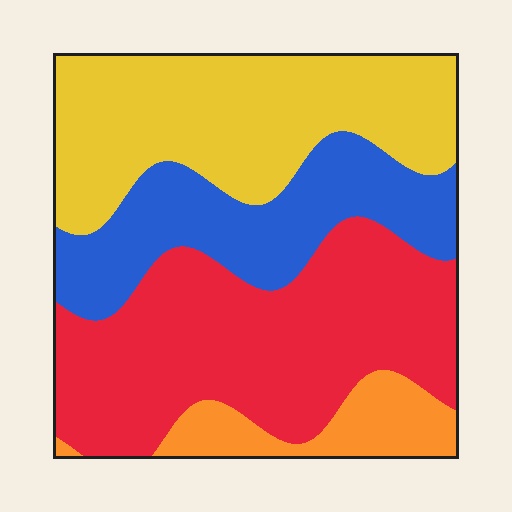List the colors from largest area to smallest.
From largest to smallest: red, yellow, blue, orange.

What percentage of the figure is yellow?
Yellow covers about 30% of the figure.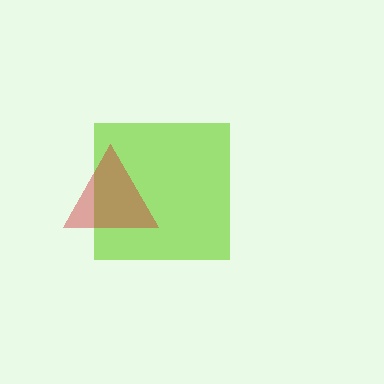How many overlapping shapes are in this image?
There are 2 overlapping shapes in the image.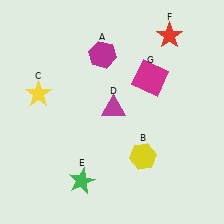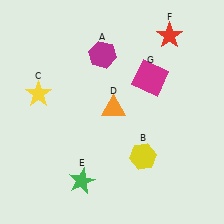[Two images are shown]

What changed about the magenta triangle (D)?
In Image 1, D is magenta. In Image 2, it changed to orange.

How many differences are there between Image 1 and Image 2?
There is 1 difference between the two images.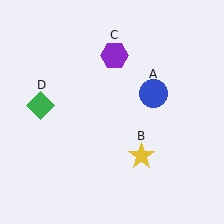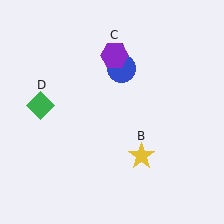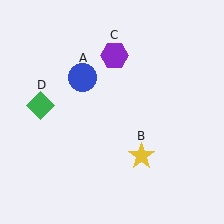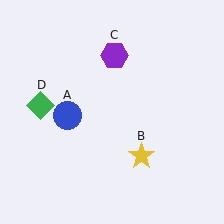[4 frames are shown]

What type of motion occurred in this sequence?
The blue circle (object A) rotated counterclockwise around the center of the scene.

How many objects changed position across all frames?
1 object changed position: blue circle (object A).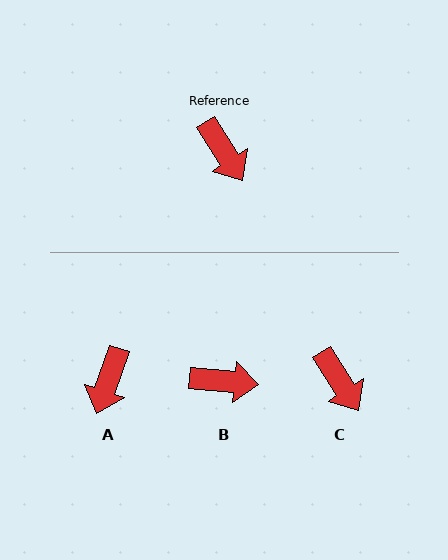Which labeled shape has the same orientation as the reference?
C.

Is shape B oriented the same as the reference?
No, it is off by about 52 degrees.